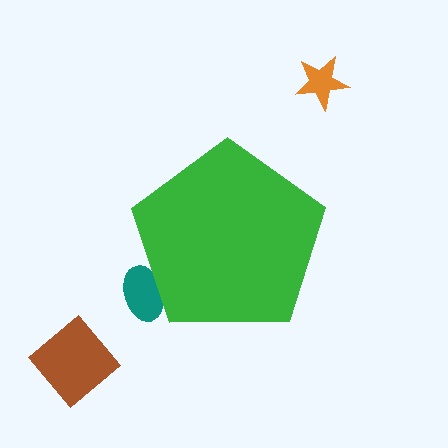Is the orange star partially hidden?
No, the orange star is fully visible.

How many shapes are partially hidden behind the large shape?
1 shape is partially hidden.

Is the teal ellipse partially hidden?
Yes, the teal ellipse is partially hidden behind the green pentagon.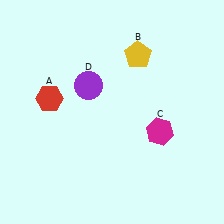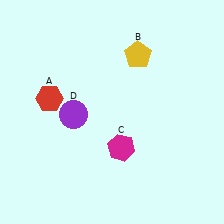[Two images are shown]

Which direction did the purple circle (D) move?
The purple circle (D) moved down.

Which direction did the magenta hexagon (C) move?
The magenta hexagon (C) moved left.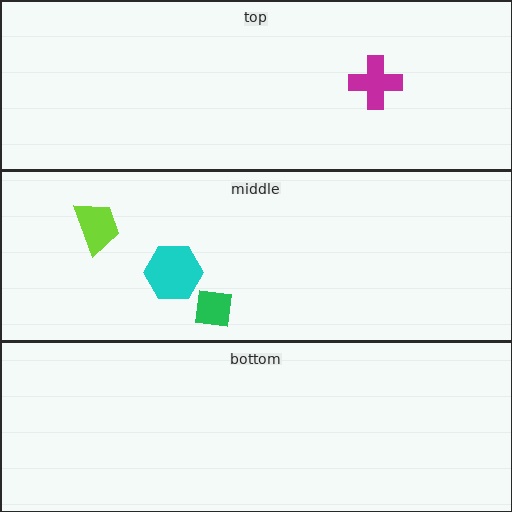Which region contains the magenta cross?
The top region.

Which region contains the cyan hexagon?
The middle region.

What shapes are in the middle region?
The cyan hexagon, the green square, the lime trapezoid.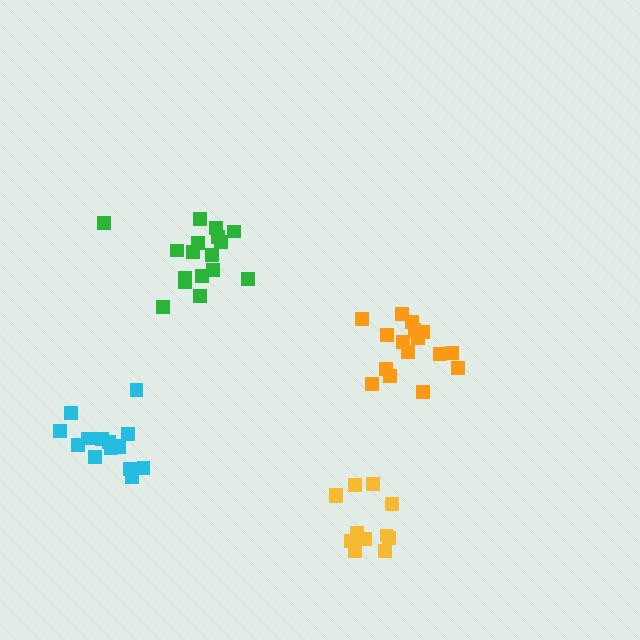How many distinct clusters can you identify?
There are 4 distinct clusters.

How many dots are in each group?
Group 1: 17 dots, Group 2: 16 dots, Group 3: 15 dots, Group 4: 12 dots (60 total).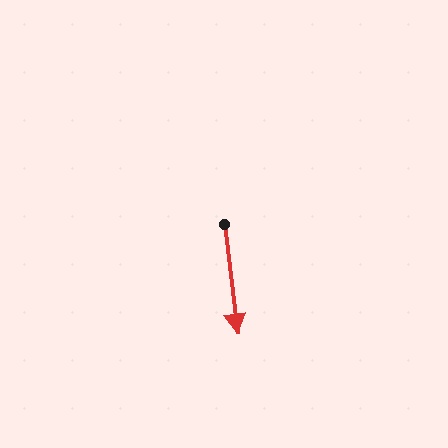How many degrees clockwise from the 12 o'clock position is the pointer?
Approximately 173 degrees.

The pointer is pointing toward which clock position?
Roughly 6 o'clock.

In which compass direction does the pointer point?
South.